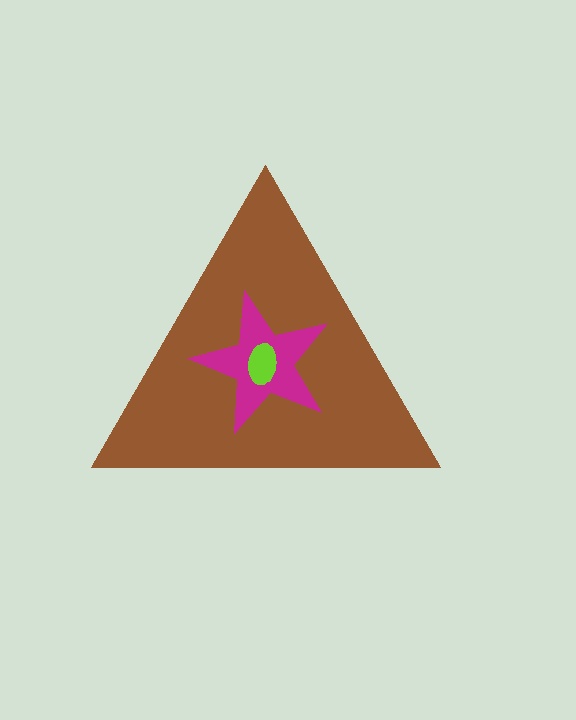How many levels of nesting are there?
3.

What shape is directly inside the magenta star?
The lime ellipse.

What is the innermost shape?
The lime ellipse.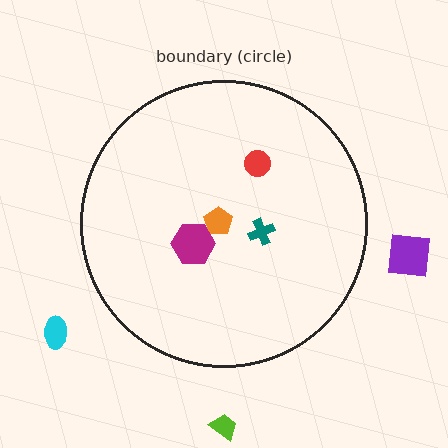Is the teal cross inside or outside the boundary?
Inside.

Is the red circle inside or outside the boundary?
Inside.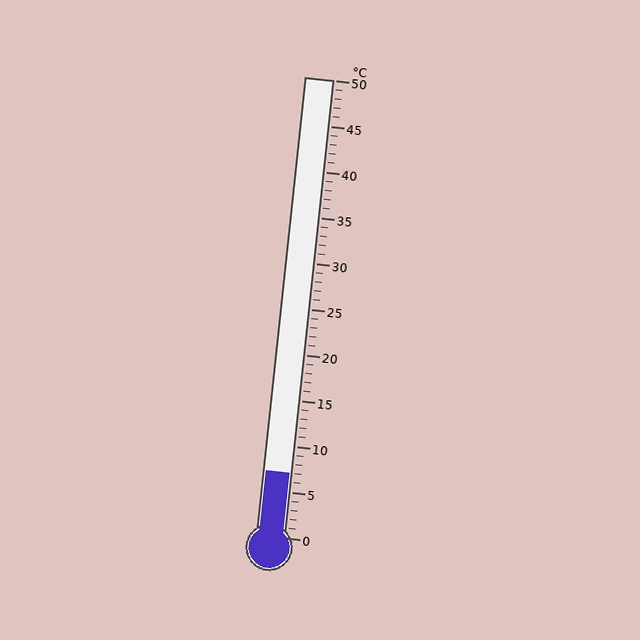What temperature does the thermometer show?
The thermometer shows approximately 7°C.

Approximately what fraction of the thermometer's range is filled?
The thermometer is filled to approximately 15% of its range.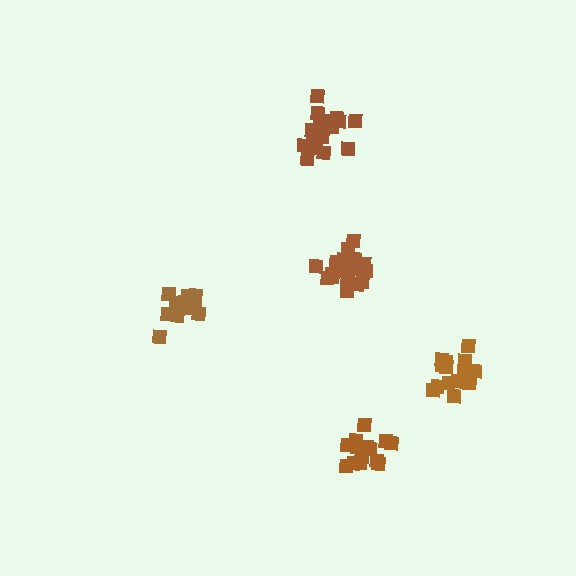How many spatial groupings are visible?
There are 5 spatial groupings.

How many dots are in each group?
Group 1: 20 dots, Group 2: 20 dots, Group 3: 14 dots, Group 4: 16 dots, Group 5: 14 dots (84 total).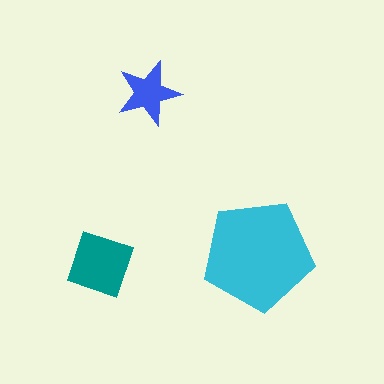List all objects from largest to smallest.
The cyan pentagon, the teal diamond, the blue star.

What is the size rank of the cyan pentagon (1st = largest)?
1st.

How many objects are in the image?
There are 3 objects in the image.